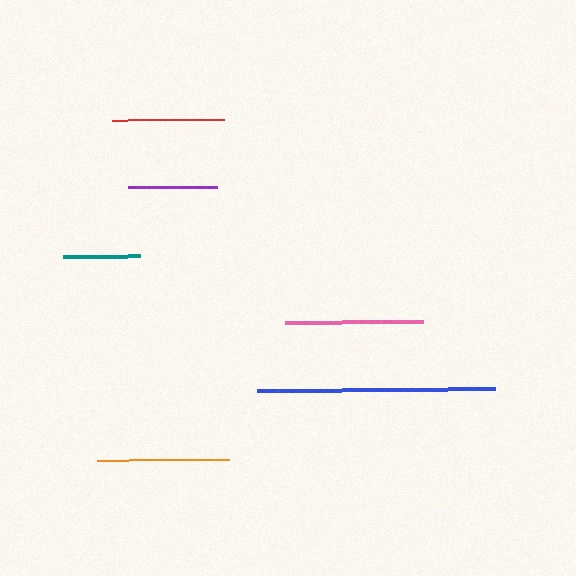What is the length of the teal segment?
The teal segment is approximately 77 pixels long.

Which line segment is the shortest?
The teal line is the shortest at approximately 77 pixels.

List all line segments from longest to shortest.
From longest to shortest: blue, pink, orange, red, purple, teal.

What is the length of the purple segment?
The purple segment is approximately 88 pixels long.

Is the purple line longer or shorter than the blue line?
The blue line is longer than the purple line.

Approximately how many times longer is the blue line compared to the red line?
The blue line is approximately 2.1 times the length of the red line.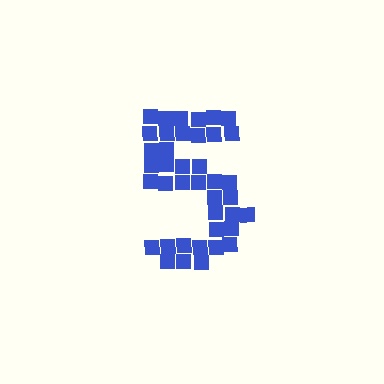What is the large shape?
The large shape is the digit 5.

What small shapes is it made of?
It is made of small squares.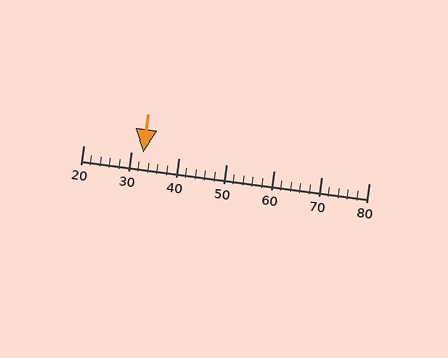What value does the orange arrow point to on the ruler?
The orange arrow points to approximately 33.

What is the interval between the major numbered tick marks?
The major tick marks are spaced 10 units apart.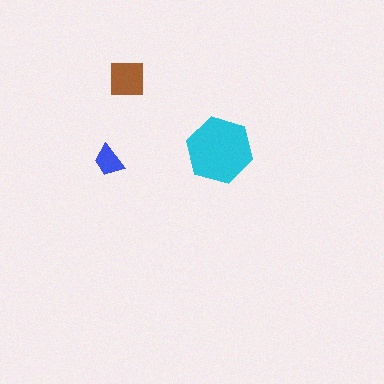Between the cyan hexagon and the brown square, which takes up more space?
The cyan hexagon.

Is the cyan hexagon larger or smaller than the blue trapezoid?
Larger.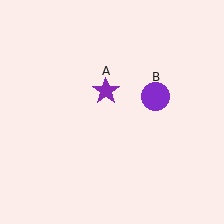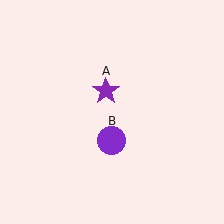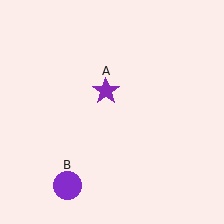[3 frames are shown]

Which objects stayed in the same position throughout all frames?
Purple star (object A) remained stationary.